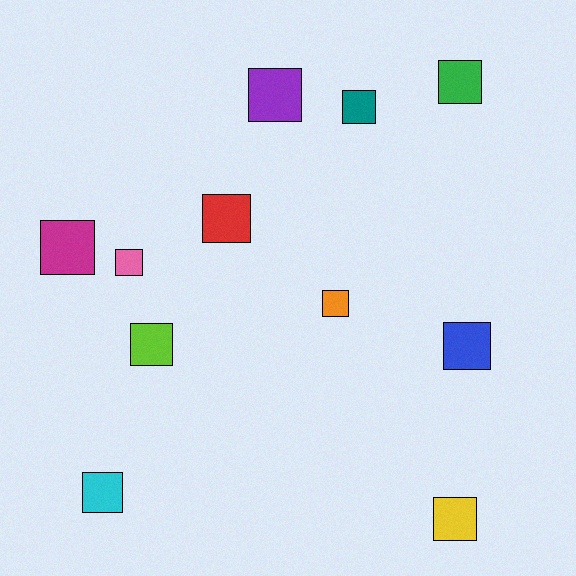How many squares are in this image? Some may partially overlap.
There are 11 squares.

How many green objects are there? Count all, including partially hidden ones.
There is 1 green object.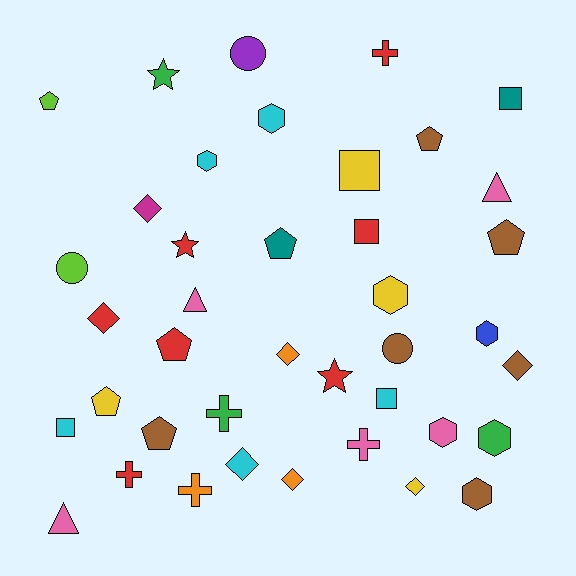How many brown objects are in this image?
There are 6 brown objects.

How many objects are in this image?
There are 40 objects.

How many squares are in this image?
There are 5 squares.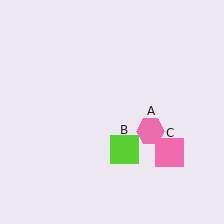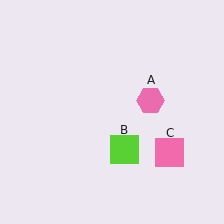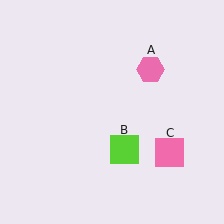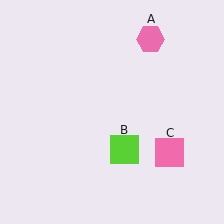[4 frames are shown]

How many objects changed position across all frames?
1 object changed position: pink hexagon (object A).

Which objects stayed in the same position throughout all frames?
Lime square (object B) and pink square (object C) remained stationary.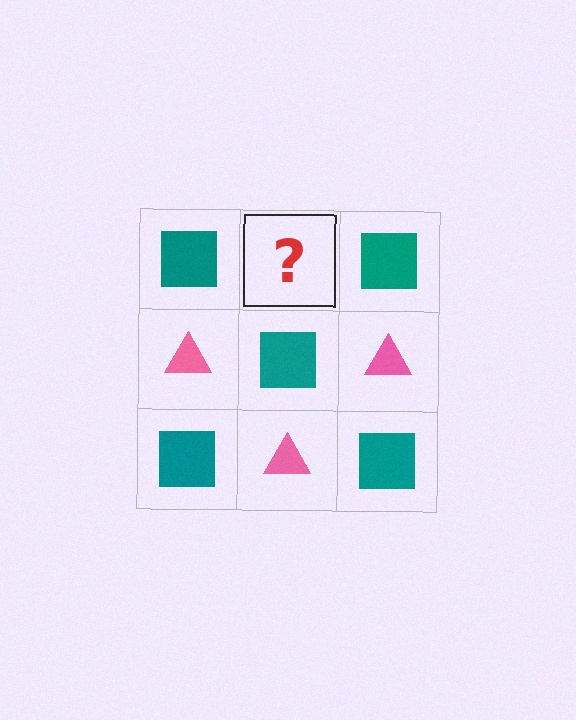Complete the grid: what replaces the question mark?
The question mark should be replaced with a pink triangle.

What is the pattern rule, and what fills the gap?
The rule is that it alternates teal square and pink triangle in a checkerboard pattern. The gap should be filled with a pink triangle.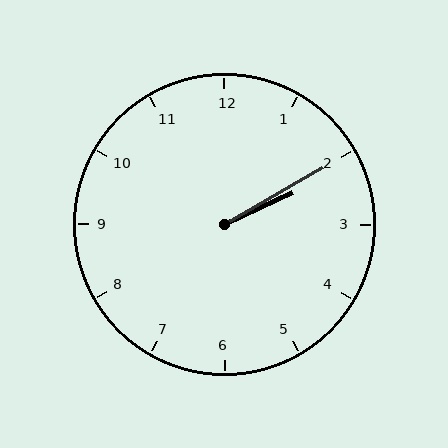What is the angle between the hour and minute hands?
Approximately 5 degrees.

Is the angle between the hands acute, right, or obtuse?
It is acute.